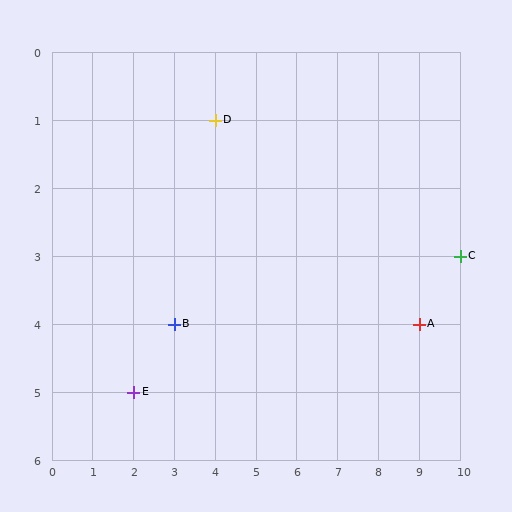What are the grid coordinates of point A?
Point A is at grid coordinates (9, 4).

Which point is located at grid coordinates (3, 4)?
Point B is at (3, 4).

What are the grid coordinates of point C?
Point C is at grid coordinates (10, 3).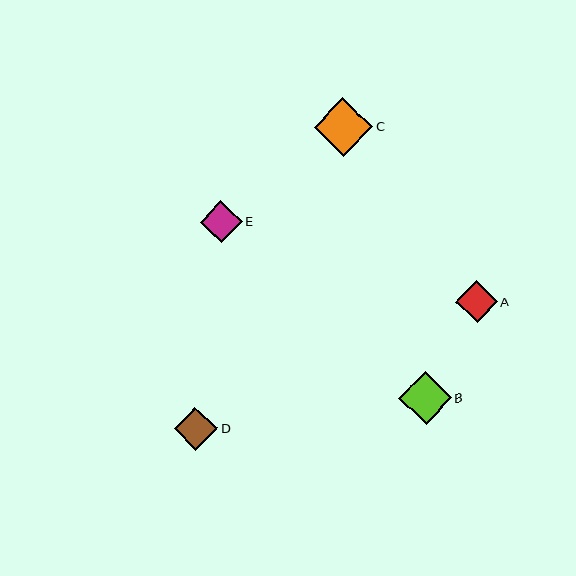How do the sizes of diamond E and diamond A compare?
Diamond E and diamond A are approximately the same size.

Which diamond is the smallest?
Diamond A is the smallest with a size of approximately 41 pixels.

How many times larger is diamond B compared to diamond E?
Diamond B is approximately 1.3 times the size of diamond E.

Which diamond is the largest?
Diamond C is the largest with a size of approximately 59 pixels.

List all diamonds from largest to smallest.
From largest to smallest: C, B, D, E, A.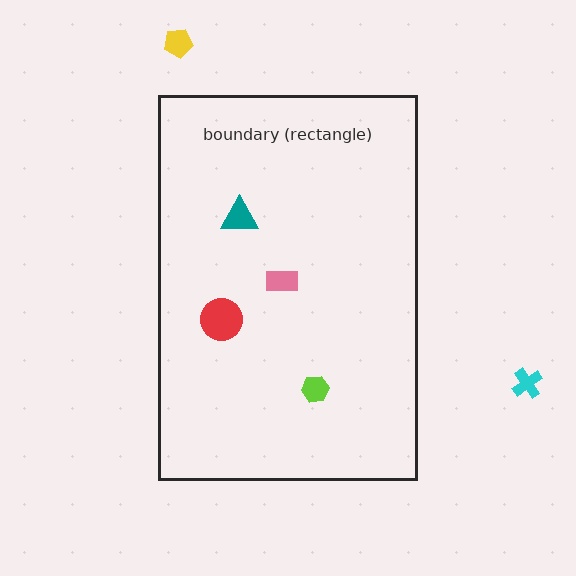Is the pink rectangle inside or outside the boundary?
Inside.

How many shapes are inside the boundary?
4 inside, 2 outside.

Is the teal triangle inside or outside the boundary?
Inside.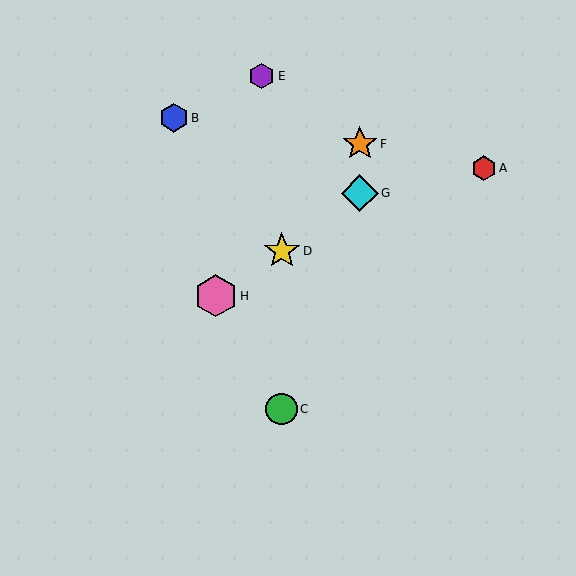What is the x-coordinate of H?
Object H is at x≈216.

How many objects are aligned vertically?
2 objects (F, G) are aligned vertically.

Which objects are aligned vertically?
Objects F, G are aligned vertically.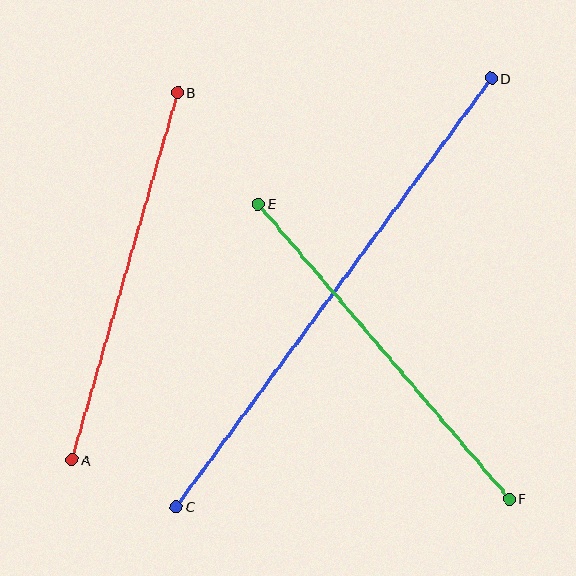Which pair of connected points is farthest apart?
Points C and D are farthest apart.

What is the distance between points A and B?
The distance is approximately 382 pixels.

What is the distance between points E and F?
The distance is approximately 387 pixels.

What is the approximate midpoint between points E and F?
The midpoint is at approximately (384, 352) pixels.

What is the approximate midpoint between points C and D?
The midpoint is at approximately (334, 292) pixels.